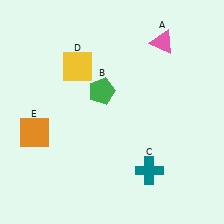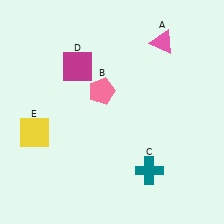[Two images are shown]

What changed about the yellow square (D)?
In Image 1, D is yellow. In Image 2, it changed to magenta.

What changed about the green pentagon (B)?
In Image 1, B is green. In Image 2, it changed to pink.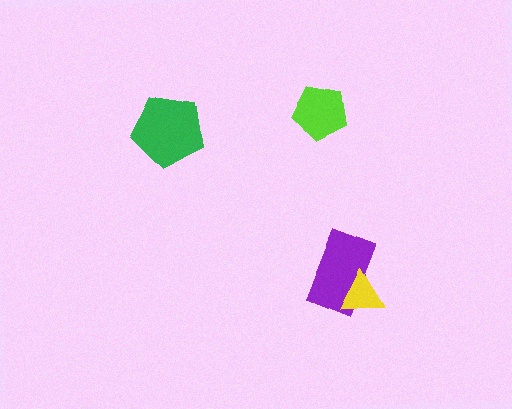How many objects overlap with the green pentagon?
0 objects overlap with the green pentagon.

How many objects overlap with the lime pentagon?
0 objects overlap with the lime pentagon.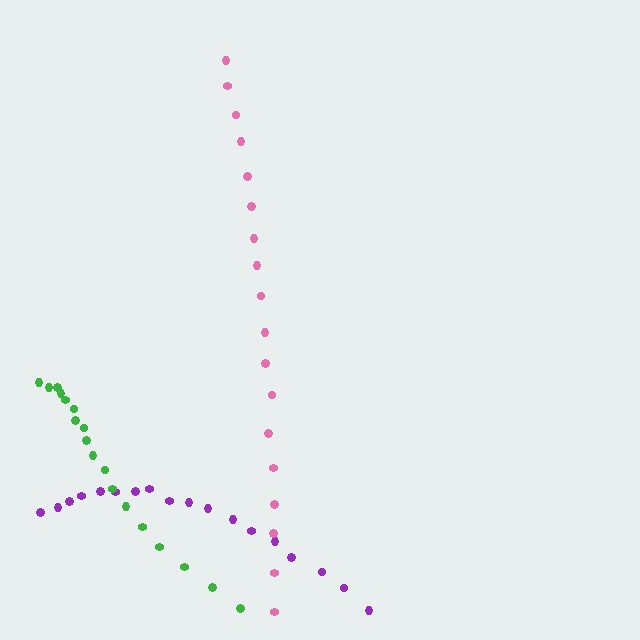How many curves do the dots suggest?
There are 3 distinct paths.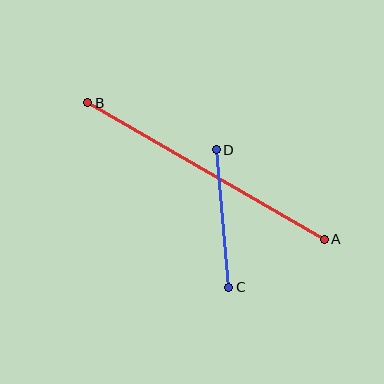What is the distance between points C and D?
The distance is approximately 138 pixels.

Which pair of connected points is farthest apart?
Points A and B are farthest apart.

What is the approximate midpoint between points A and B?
The midpoint is at approximately (206, 171) pixels.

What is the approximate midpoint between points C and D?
The midpoint is at approximately (223, 219) pixels.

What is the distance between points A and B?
The distance is approximately 273 pixels.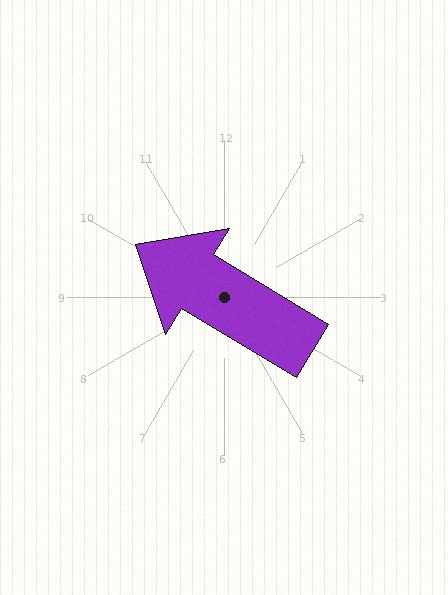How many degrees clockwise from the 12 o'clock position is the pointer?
Approximately 301 degrees.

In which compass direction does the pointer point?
Northwest.